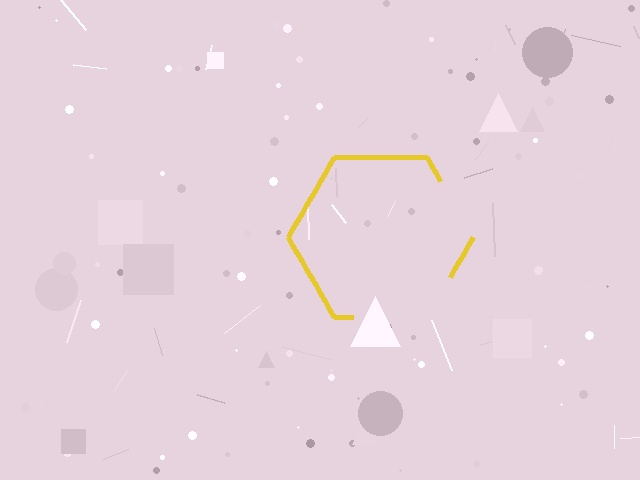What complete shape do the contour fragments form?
The contour fragments form a hexagon.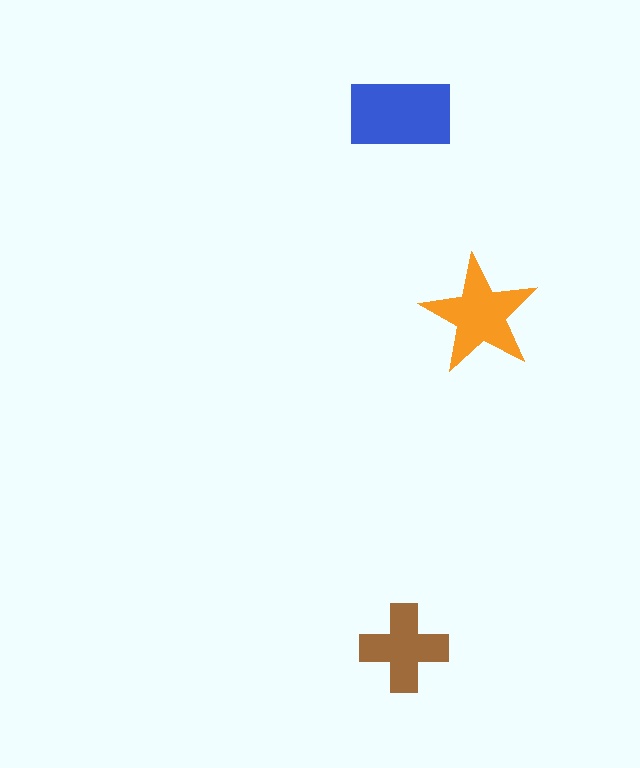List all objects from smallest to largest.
The brown cross, the orange star, the blue rectangle.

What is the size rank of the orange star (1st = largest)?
2nd.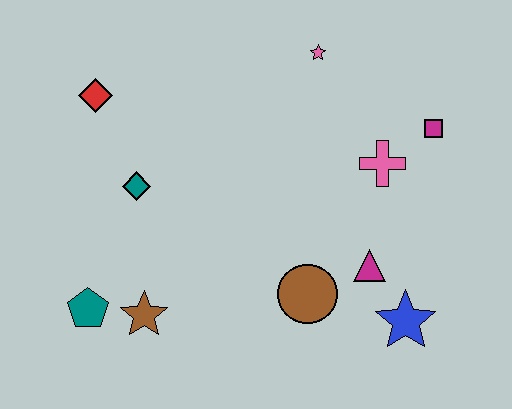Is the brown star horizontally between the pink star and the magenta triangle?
No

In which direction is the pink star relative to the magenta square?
The pink star is to the left of the magenta square.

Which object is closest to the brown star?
The teal pentagon is closest to the brown star.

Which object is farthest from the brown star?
The magenta square is farthest from the brown star.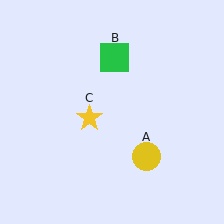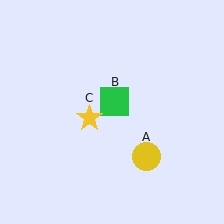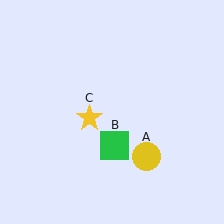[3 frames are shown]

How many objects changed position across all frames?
1 object changed position: green square (object B).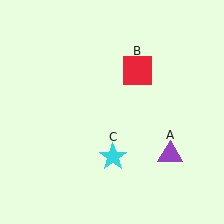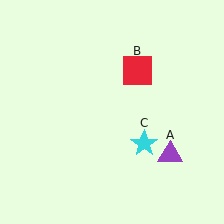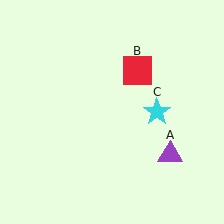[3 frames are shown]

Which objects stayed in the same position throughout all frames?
Purple triangle (object A) and red square (object B) remained stationary.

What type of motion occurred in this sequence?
The cyan star (object C) rotated counterclockwise around the center of the scene.